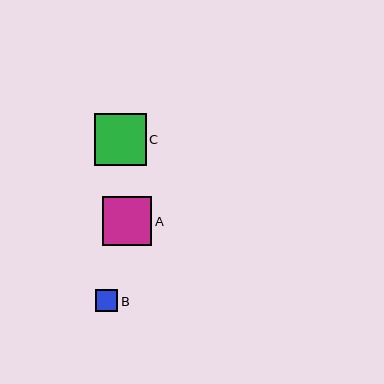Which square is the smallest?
Square B is the smallest with a size of approximately 22 pixels.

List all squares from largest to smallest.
From largest to smallest: C, A, B.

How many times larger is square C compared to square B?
Square C is approximately 2.3 times the size of square B.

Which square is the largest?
Square C is the largest with a size of approximately 52 pixels.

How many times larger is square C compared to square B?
Square C is approximately 2.3 times the size of square B.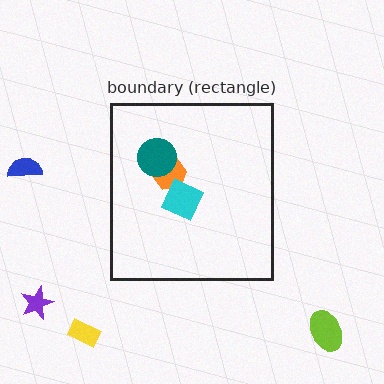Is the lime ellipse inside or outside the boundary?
Outside.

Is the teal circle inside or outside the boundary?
Inside.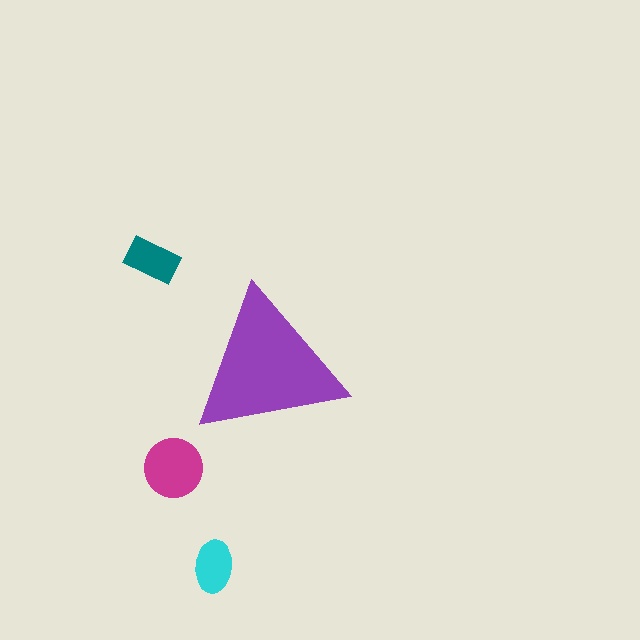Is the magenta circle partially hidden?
No, the magenta circle is fully visible.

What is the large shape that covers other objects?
A purple triangle.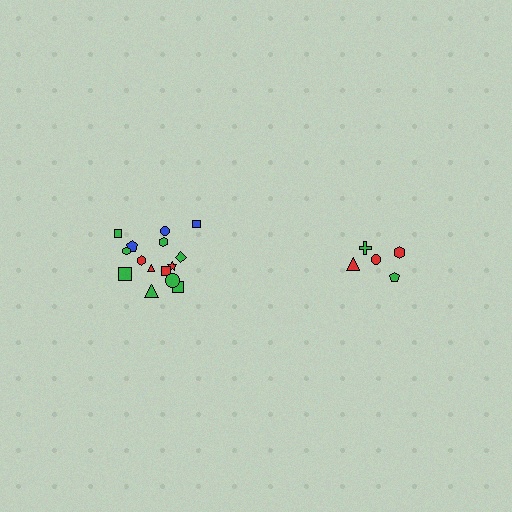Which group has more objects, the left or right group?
The left group.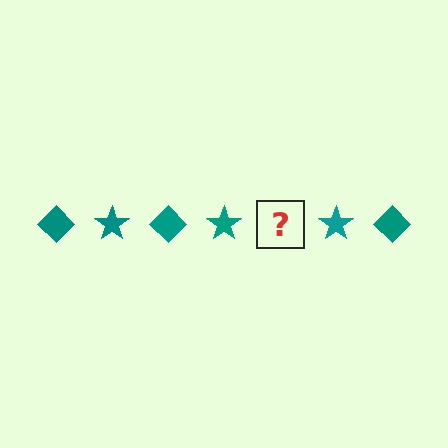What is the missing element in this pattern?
The missing element is a teal diamond.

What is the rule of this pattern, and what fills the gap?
The rule is that the pattern cycles through diamond, star shapes in teal. The gap should be filled with a teal diamond.